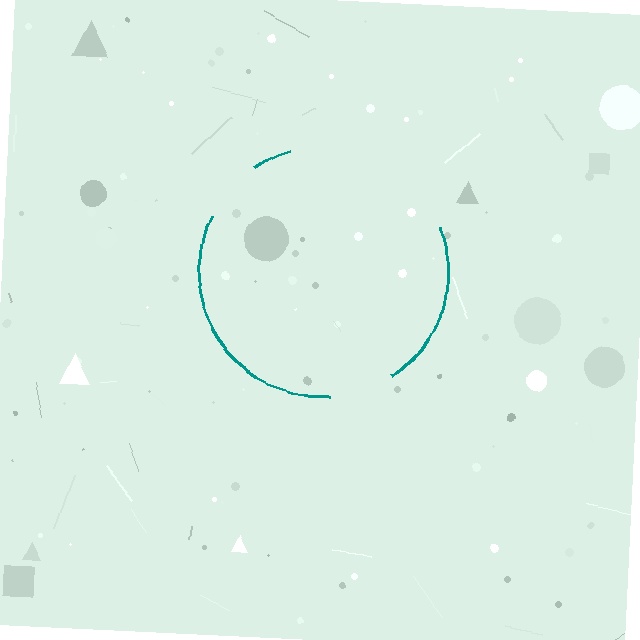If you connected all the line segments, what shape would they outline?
They would outline a circle.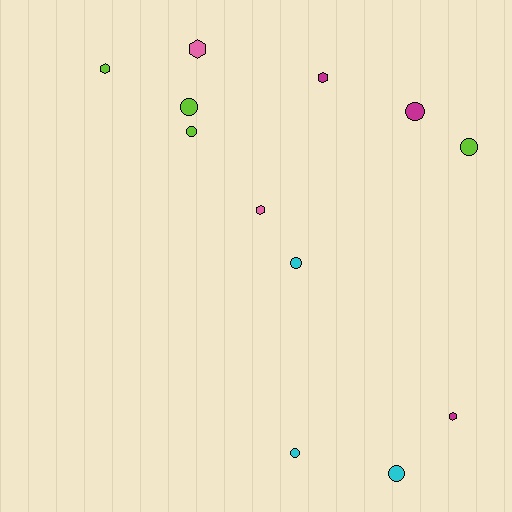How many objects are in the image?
There are 12 objects.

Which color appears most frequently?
Lime, with 4 objects.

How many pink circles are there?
There are no pink circles.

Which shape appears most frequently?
Circle, with 7 objects.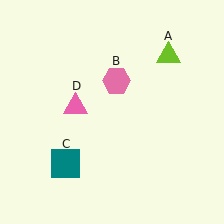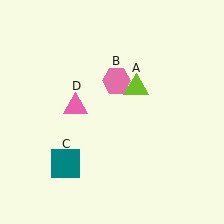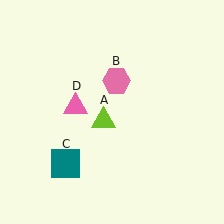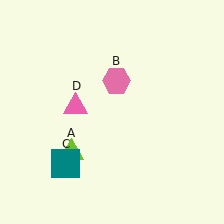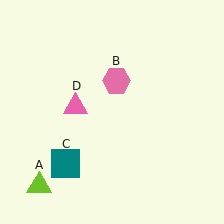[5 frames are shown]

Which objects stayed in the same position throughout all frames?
Pink hexagon (object B) and teal square (object C) and pink triangle (object D) remained stationary.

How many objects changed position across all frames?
1 object changed position: lime triangle (object A).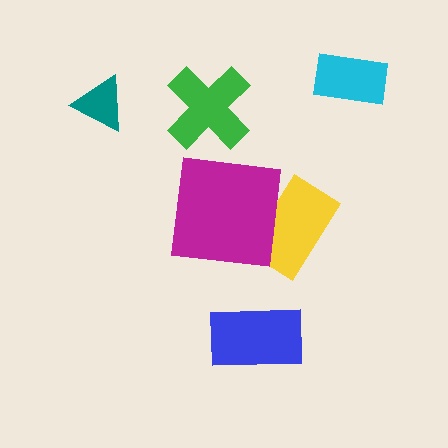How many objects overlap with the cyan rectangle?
0 objects overlap with the cyan rectangle.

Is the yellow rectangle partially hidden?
Yes, it is partially covered by another shape.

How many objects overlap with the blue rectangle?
0 objects overlap with the blue rectangle.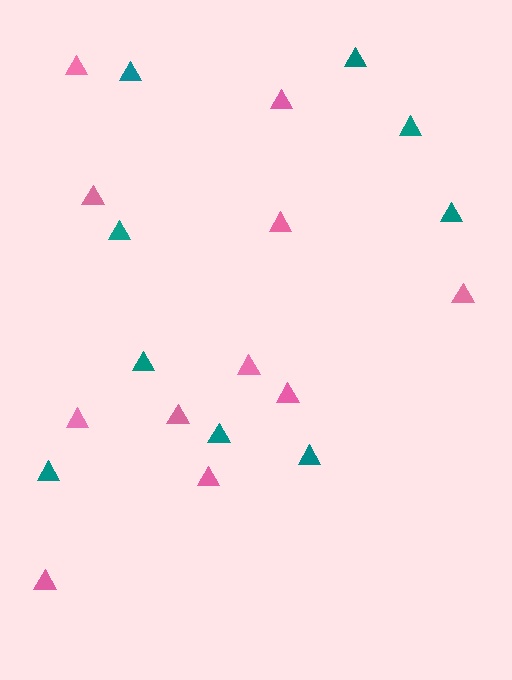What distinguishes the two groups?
There are 2 groups: one group of teal triangles (9) and one group of pink triangles (11).